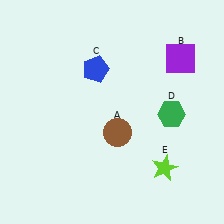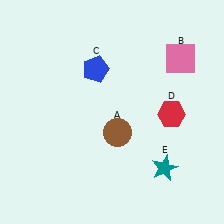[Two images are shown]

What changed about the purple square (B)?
In Image 1, B is purple. In Image 2, it changed to pink.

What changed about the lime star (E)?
In Image 1, E is lime. In Image 2, it changed to teal.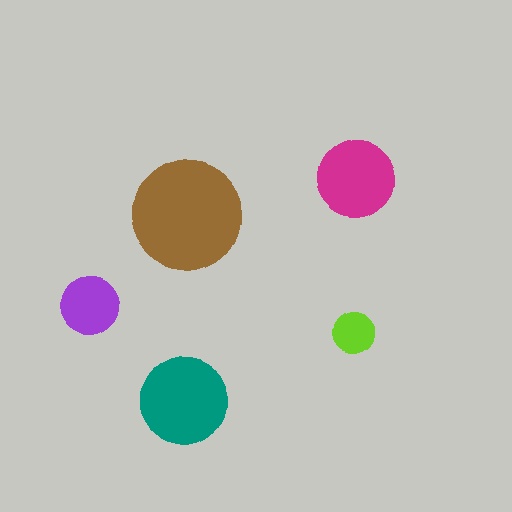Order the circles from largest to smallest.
the brown one, the teal one, the magenta one, the purple one, the lime one.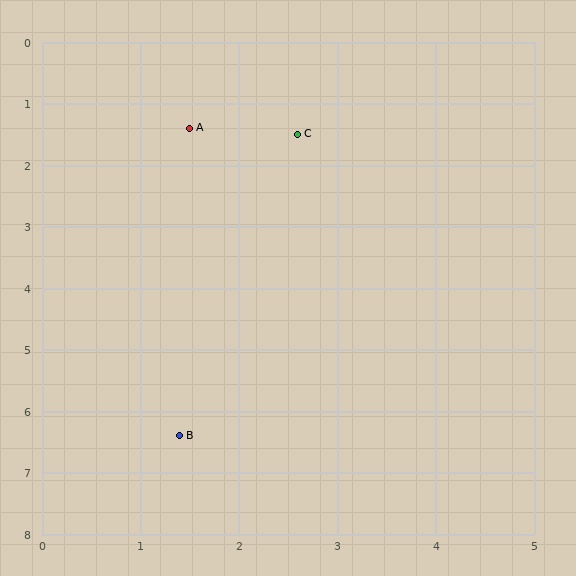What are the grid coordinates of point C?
Point C is at approximately (2.6, 1.5).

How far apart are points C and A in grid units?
Points C and A are about 1.1 grid units apart.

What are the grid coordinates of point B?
Point B is at approximately (1.4, 6.4).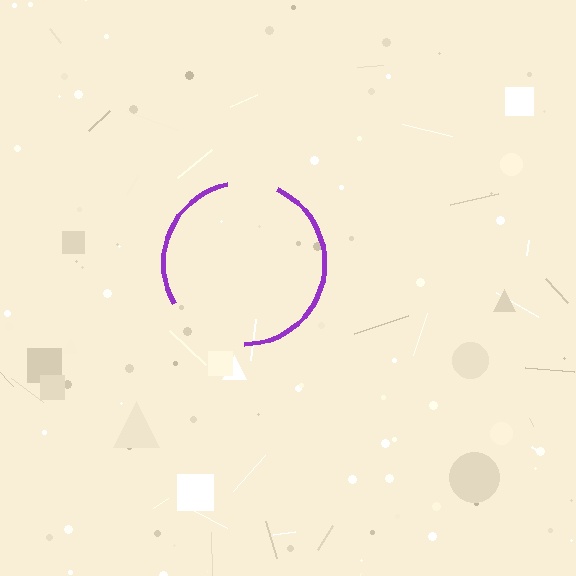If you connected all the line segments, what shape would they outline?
They would outline a circle.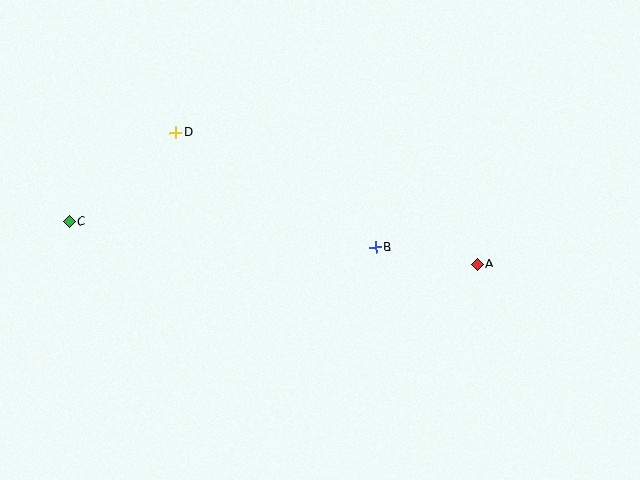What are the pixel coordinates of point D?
Point D is at (176, 132).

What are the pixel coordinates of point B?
Point B is at (376, 247).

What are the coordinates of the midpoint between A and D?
The midpoint between A and D is at (327, 198).